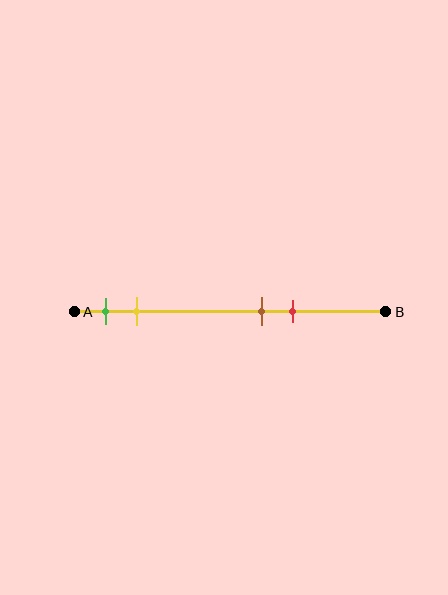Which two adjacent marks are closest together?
The brown and red marks are the closest adjacent pair.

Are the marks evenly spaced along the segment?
No, the marks are not evenly spaced.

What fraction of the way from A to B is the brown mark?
The brown mark is approximately 60% (0.6) of the way from A to B.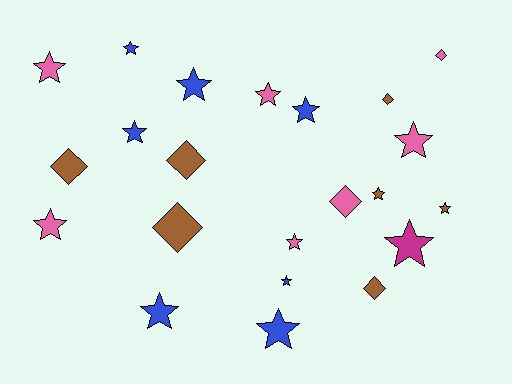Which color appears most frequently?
Brown, with 7 objects.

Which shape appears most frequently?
Star, with 15 objects.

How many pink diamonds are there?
There are 2 pink diamonds.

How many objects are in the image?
There are 22 objects.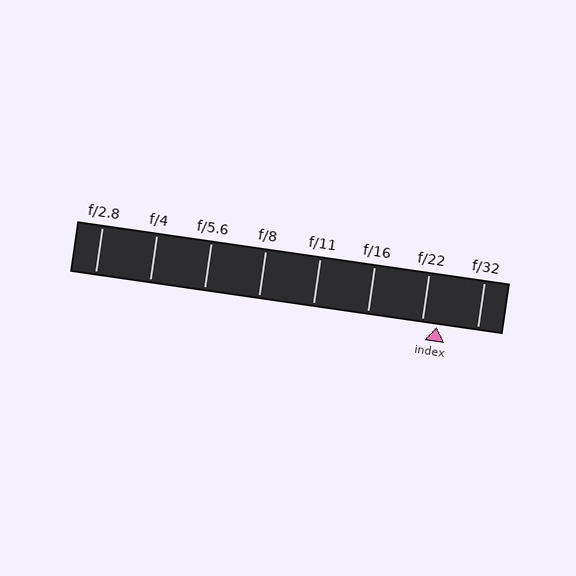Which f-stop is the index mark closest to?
The index mark is closest to f/22.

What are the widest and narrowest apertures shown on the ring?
The widest aperture shown is f/2.8 and the narrowest is f/32.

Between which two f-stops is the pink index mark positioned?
The index mark is between f/22 and f/32.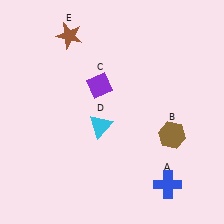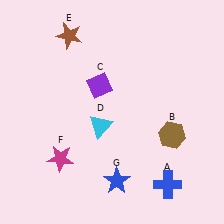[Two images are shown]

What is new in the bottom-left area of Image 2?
A magenta star (F) was added in the bottom-left area of Image 2.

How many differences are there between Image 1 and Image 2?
There are 2 differences between the two images.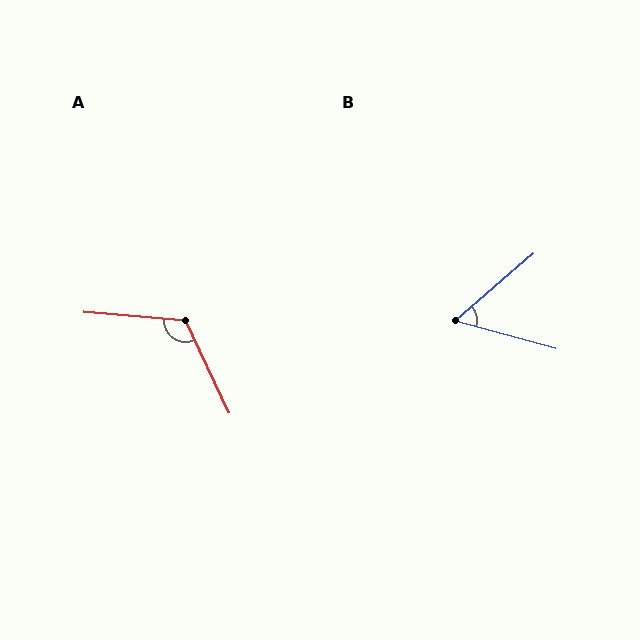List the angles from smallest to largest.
B (56°), A (120°).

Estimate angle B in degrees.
Approximately 56 degrees.